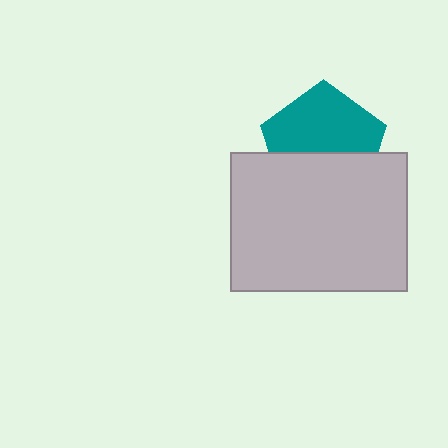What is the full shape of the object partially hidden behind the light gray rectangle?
The partially hidden object is a teal pentagon.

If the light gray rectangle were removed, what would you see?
You would see the complete teal pentagon.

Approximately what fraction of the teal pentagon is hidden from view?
Roughly 43% of the teal pentagon is hidden behind the light gray rectangle.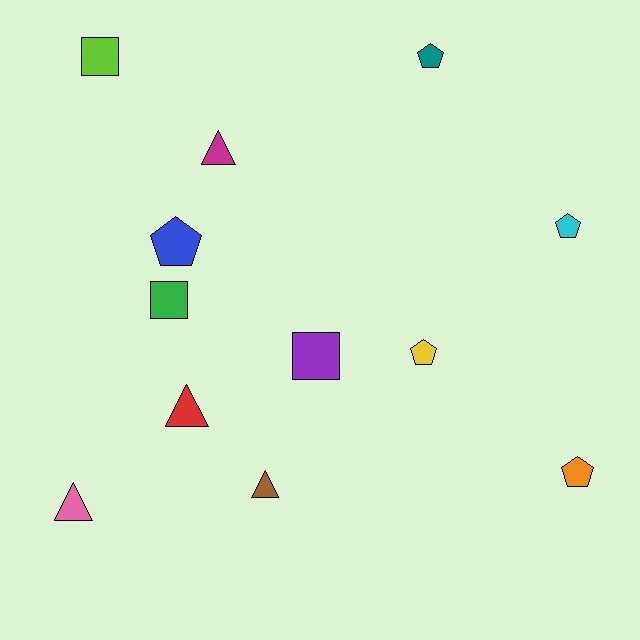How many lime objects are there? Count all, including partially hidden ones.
There is 1 lime object.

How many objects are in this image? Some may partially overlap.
There are 12 objects.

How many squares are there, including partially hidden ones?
There are 3 squares.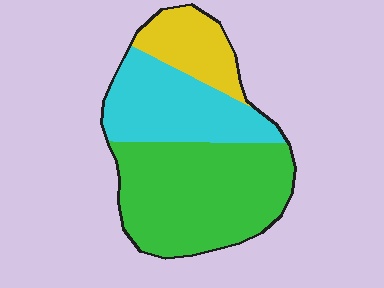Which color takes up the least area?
Yellow, at roughly 15%.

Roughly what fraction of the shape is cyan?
Cyan takes up between a quarter and a half of the shape.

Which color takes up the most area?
Green, at roughly 50%.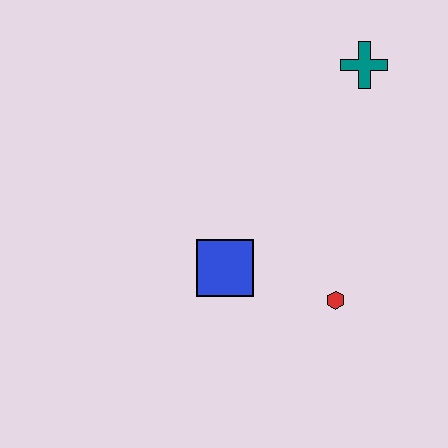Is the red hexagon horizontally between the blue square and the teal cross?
Yes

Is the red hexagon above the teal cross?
No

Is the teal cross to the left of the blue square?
No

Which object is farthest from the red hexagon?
The teal cross is farthest from the red hexagon.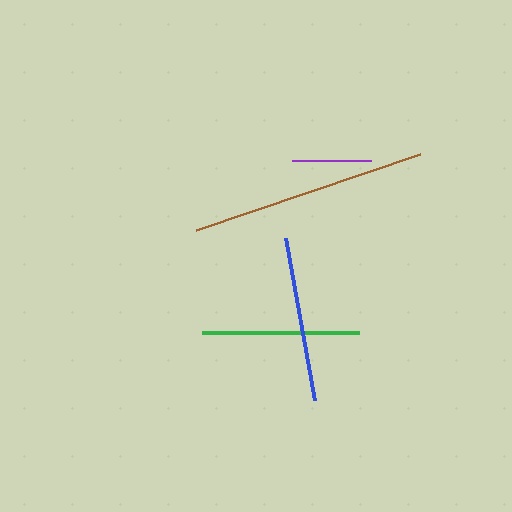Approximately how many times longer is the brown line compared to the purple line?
The brown line is approximately 3.0 times the length of the purple line.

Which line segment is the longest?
The brown line is the longest at approximately 236 pixels.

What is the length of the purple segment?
The purple segment is approximately 80 pixels long.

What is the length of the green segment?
The green segment is approximately 157 pixels long.